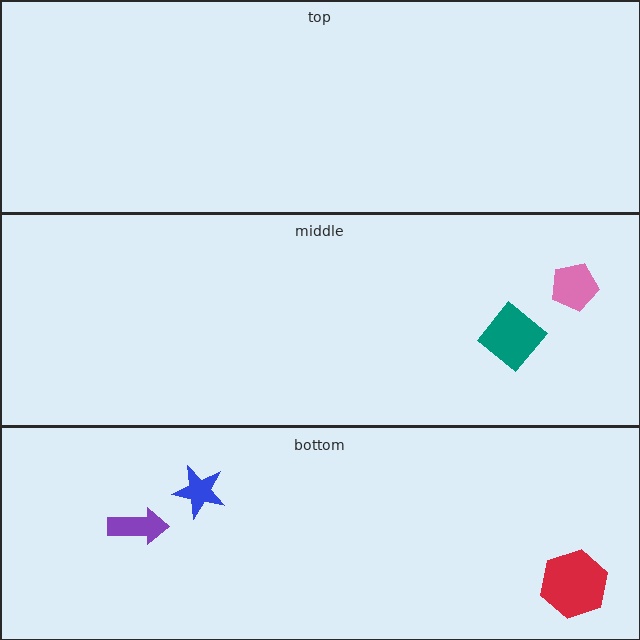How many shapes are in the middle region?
2.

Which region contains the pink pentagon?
The middle region.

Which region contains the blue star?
The bottom region.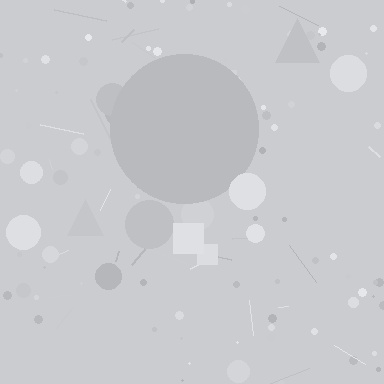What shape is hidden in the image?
A circle is hidden in the image.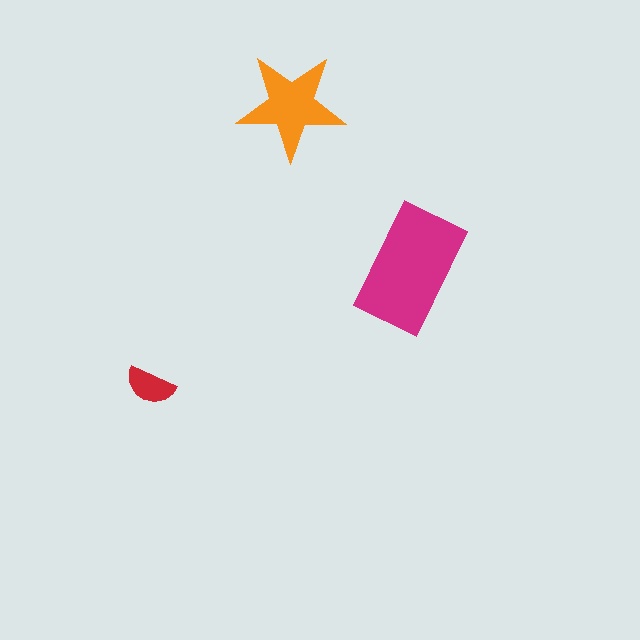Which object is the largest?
The magenta rectangle.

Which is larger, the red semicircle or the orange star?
The orange star.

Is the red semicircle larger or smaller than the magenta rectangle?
Smaller.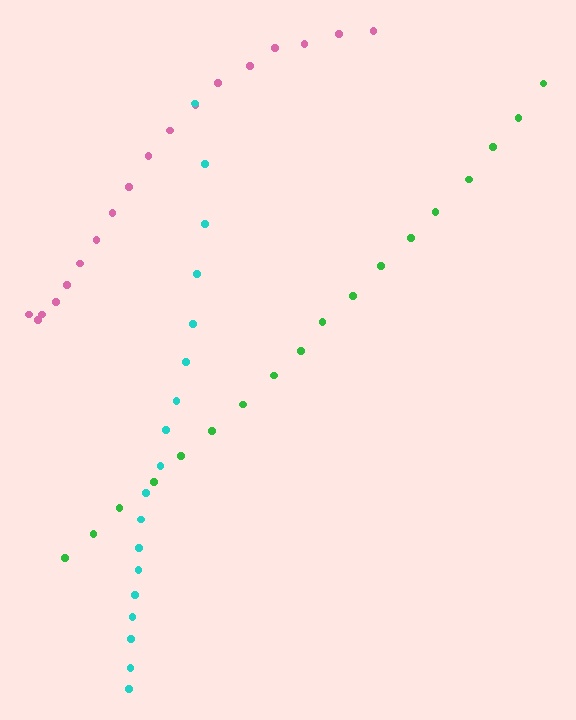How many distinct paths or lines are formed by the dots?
There are 3 distinct paths.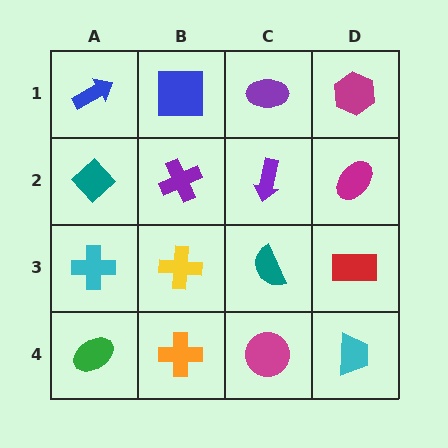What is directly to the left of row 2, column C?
A purple cross.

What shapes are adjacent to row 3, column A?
A teal diamond (row 2, column A), a green ellipse (row 4, column A), a yellow cross (row 3, column B).